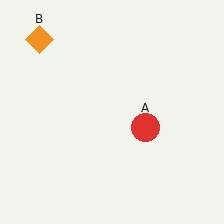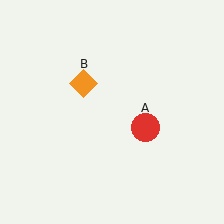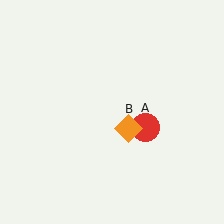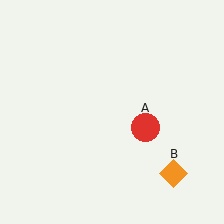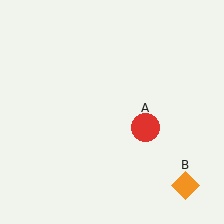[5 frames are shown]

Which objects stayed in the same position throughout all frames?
Red circle (object A) remained stationary.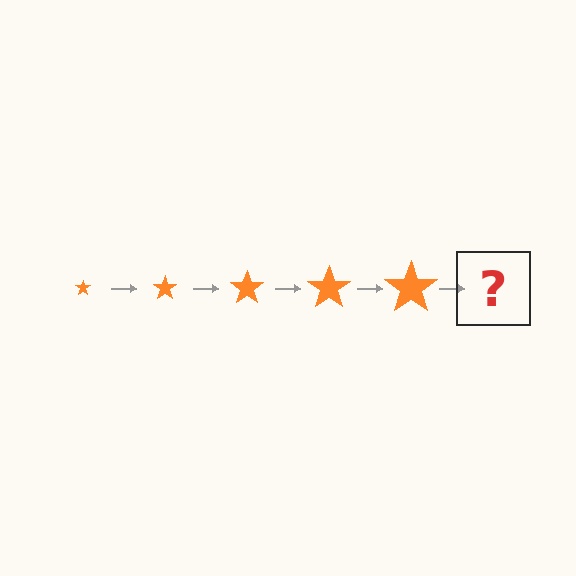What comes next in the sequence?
The next element should be an orange star, larger than the previous one.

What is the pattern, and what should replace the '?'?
The pattern is that the star gets progressively larger each step. The '?' should be an orange star, larger than the previous one.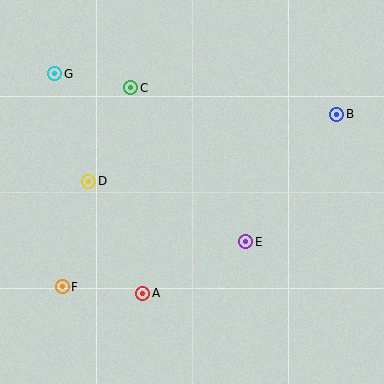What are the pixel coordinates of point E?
Point E is at (246, 242).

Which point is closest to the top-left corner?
Point G is closest to the top-left corner.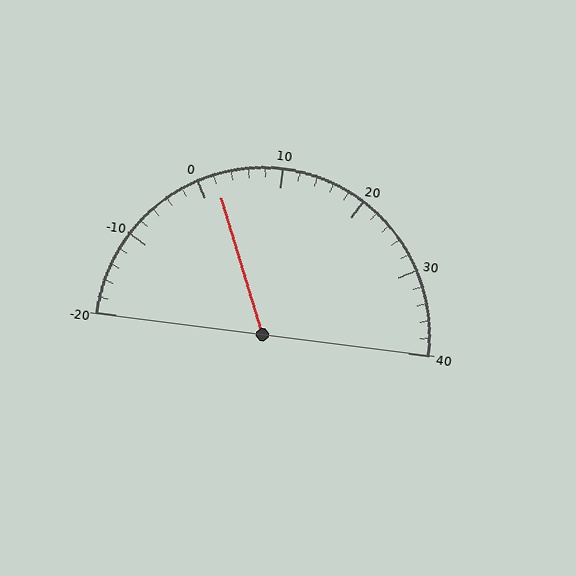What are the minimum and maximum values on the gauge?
The gauge ranges from -20 to 40.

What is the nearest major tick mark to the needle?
The nearest major tick mark is 0.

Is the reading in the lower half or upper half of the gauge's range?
The reading is in the lower half of the range (-20 to 40).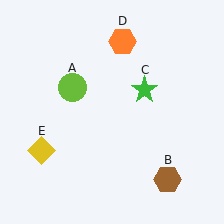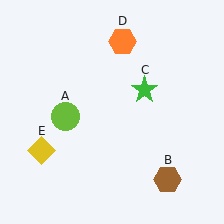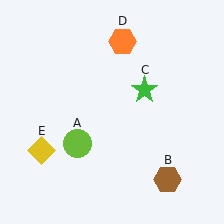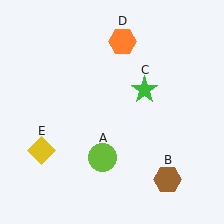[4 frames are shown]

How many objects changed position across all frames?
1 object changed position: lime circle (object A).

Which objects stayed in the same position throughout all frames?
Brown hexagon (object B) and green star (object C) and orange hexagon (object D) and yellow diamond (object E) remained stationary.